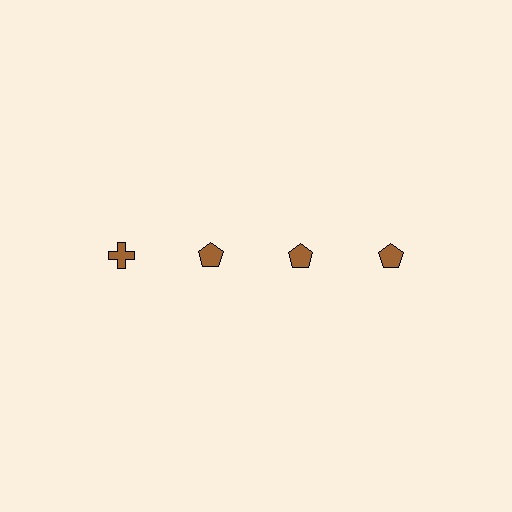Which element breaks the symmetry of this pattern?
The brown cross in the top row, leftmost column breaks the symmetry. All other shapes are brown pentagons.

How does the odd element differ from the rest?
It has a different shape: cross instead of pentagon.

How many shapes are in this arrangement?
There are 4 shapes arranged in a grid pattern.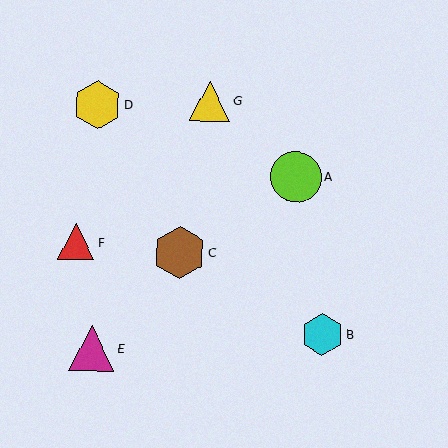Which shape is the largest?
The brown hexagon (labeled C) is the largest.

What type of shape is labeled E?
Shape E is a magenta triangle.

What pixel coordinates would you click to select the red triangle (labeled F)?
Click at (76, 242) to select the red triangle F.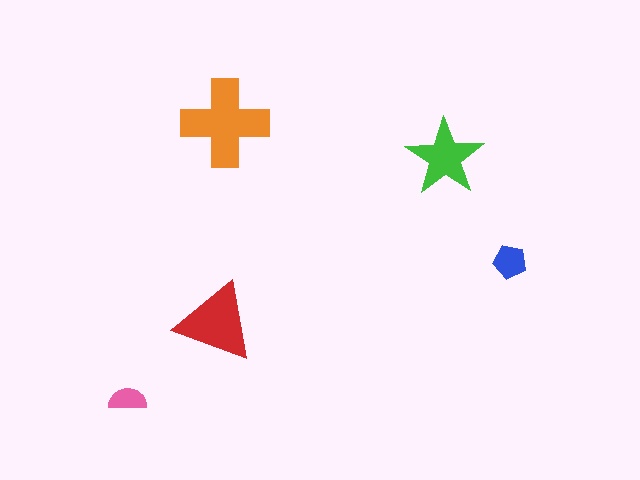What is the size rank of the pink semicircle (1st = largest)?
5th.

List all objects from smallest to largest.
The pink semicircle, the blue pentagon, the green star, the red triangle, the orange cross.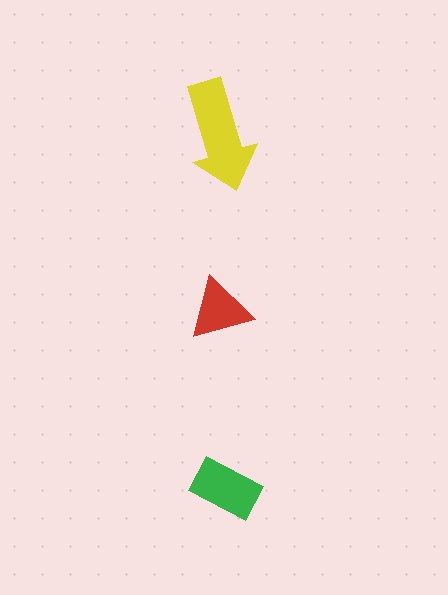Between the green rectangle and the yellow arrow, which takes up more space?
The yellow arrow.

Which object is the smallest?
The red triangle.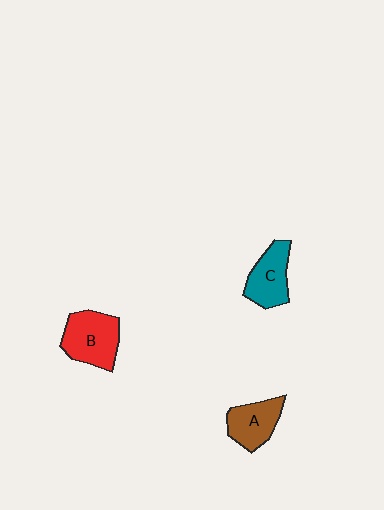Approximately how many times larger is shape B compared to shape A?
Approximately 1.3 times.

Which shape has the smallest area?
Shape A (brown).